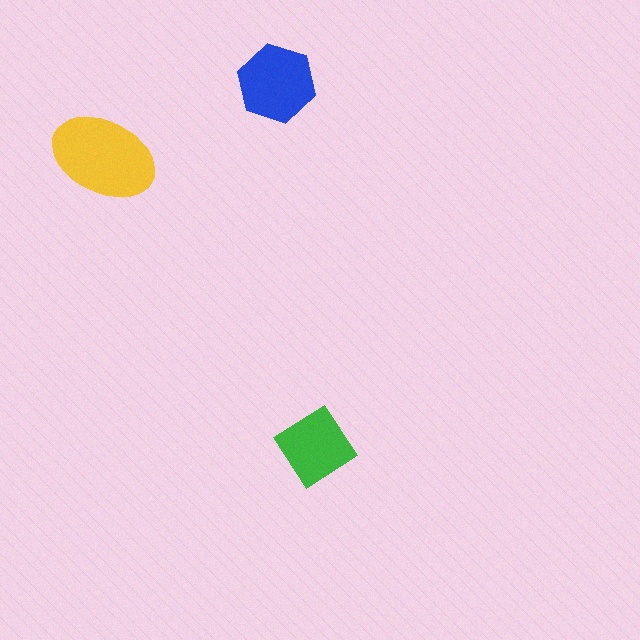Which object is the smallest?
The green diamond.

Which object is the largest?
The yellow ellipse.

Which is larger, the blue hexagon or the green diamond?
The blue hexagon.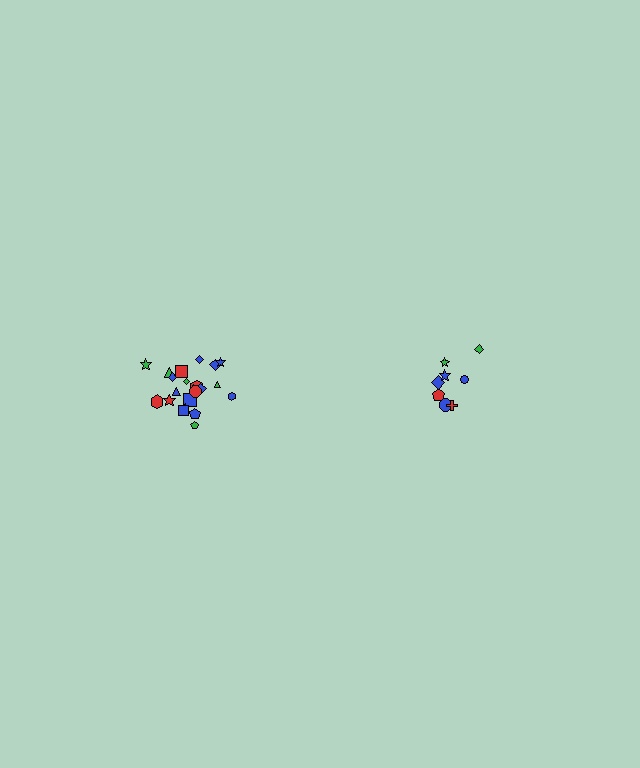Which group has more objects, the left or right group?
The left group.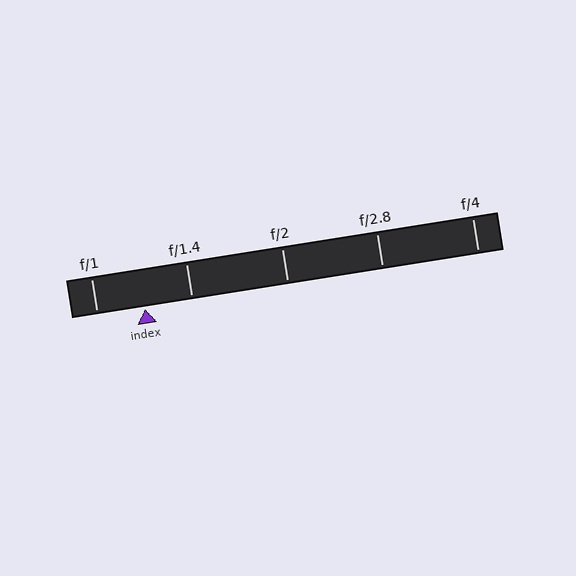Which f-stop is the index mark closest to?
The index mark is closest to f/1.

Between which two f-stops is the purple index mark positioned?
The index mark is between f/1 and f/1.4.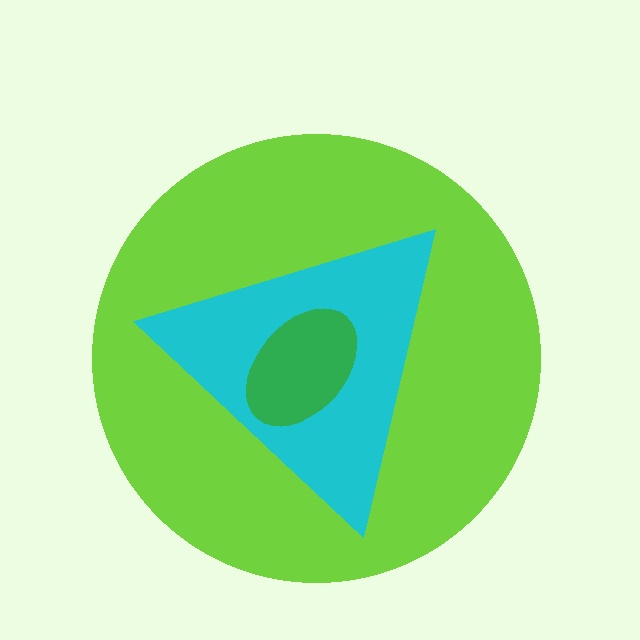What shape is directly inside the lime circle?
The cyan triangle.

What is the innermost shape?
The green ellipse.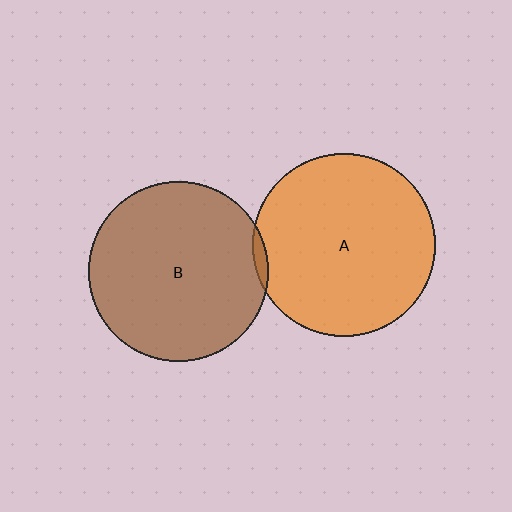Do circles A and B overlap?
Yes.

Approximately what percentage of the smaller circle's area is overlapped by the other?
Approximately 5%.